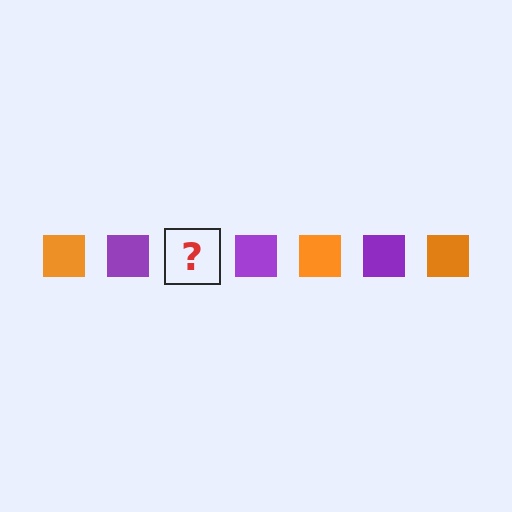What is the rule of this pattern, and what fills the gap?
The rule is that the pattern cycles through orange, purple squares. The gap should be filled with an orange square.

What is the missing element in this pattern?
The missing element is an orange square.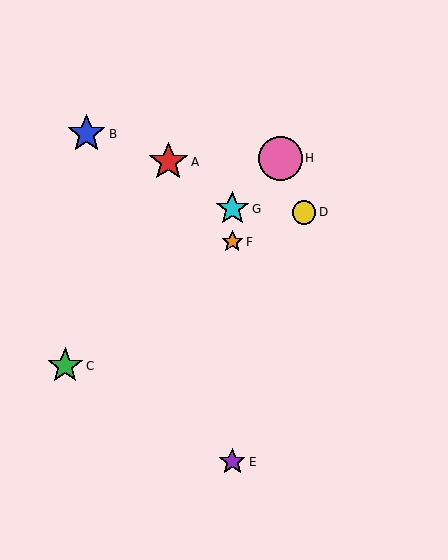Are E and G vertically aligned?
Yes, both are at x≈232.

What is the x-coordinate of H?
Object H is at x≈281.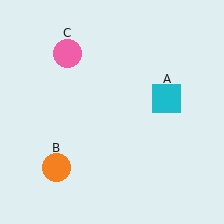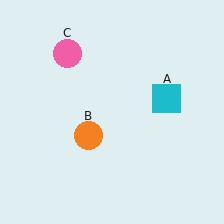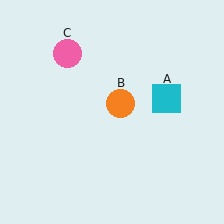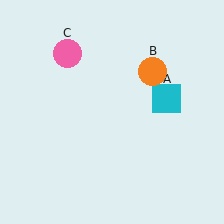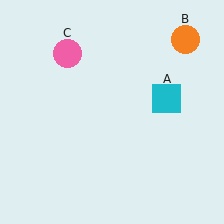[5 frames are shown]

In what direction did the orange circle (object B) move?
The orange circle (object B) moved up and to the right.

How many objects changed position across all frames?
1 object changed position: orange circle (object B).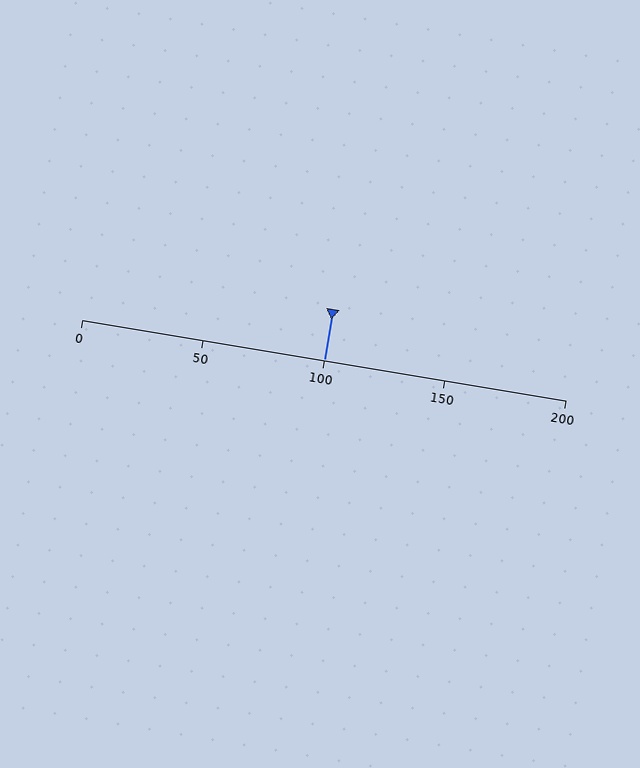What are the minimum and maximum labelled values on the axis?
The axis runs from 0 to 200.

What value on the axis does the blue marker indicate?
The marker indicates approximately 100.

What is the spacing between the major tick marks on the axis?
The major ticks are spaced 50 apart.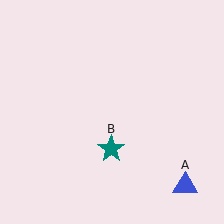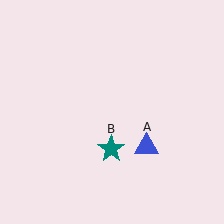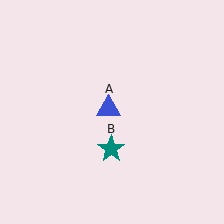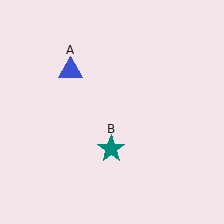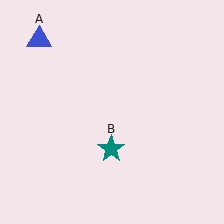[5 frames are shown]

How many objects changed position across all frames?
1 object changed position: blue triangle (object A).